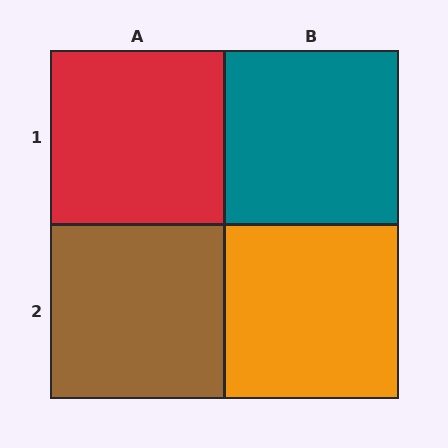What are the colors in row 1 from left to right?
Red, teal.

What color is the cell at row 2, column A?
Brown.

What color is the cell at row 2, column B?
Orange.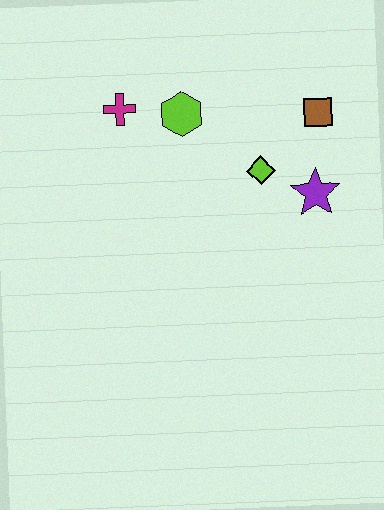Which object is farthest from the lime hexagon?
The purple star is farthest from the lime hexagon.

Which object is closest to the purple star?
The lime diamond is closest to the purple star.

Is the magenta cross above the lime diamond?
Yes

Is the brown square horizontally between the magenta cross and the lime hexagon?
No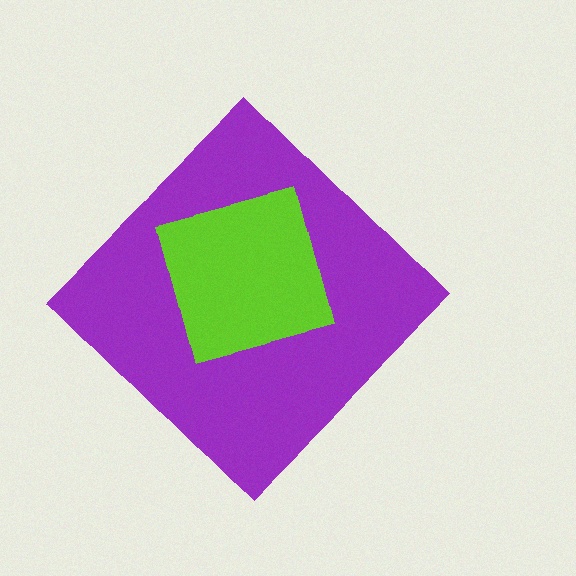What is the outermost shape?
The purple diamond.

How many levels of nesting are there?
2.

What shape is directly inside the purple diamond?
The lime square.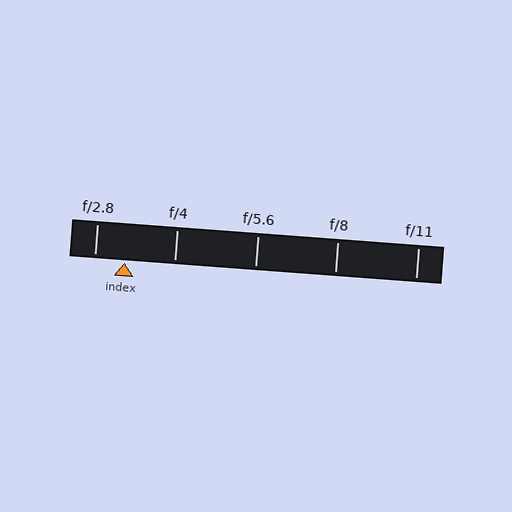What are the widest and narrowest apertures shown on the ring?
The widest aperture shown is f/2.8 and the narrowest is f/11.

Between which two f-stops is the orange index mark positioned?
The index mark is between f/2.8 and f/4.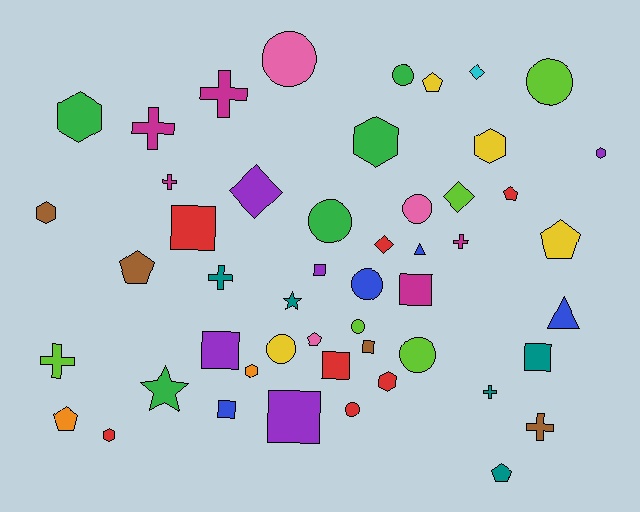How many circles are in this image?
There are 10 circles.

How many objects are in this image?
There are 50 objects.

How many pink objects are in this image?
There are 3 pink objects.